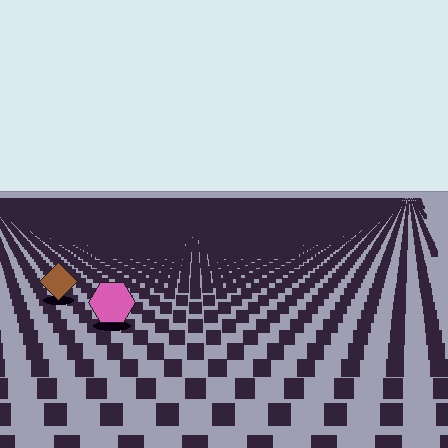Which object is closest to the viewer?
The pink hexagon is closest. The texture marks near it are larger and more spread out.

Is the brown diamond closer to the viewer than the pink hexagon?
No. The pink hexagon is closer — you can tell from the texture gradient: the ground texture is coarser near it.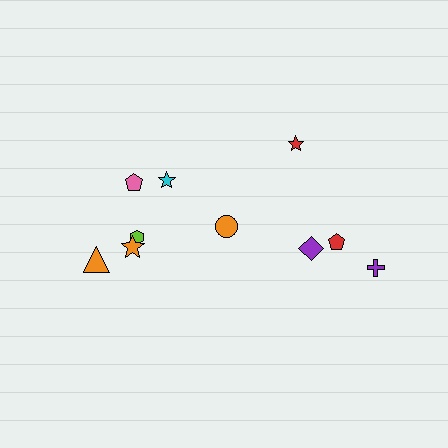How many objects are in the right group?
There are 4 objects.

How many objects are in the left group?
There are 6 objects.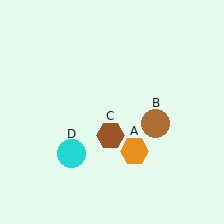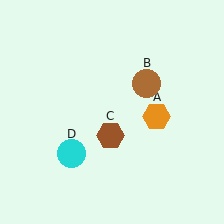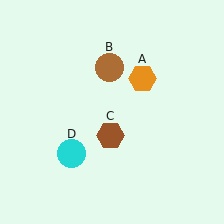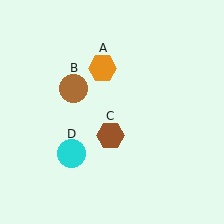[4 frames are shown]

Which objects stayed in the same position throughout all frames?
Brown hexagon (object C) and cyan circle (object D) remained stationary.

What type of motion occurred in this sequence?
The orange hexagon (object A), brown circle (object B) rotated counterclockwise around the center of the scene.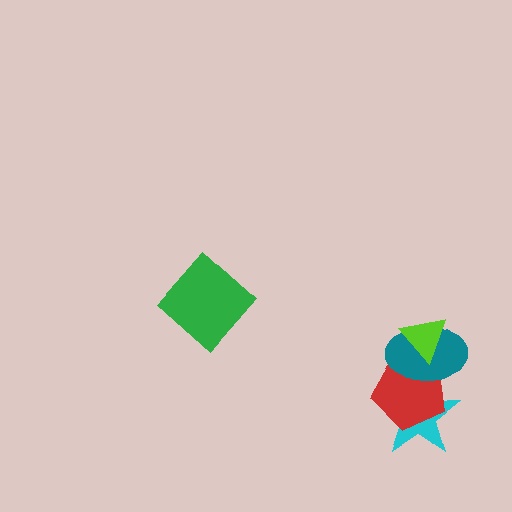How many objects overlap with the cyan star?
2 objects overlap with the cyan star.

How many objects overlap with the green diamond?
0 objects overlap with the green diamond.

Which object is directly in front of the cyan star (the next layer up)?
The red pentagon is directly in front of the cyan star.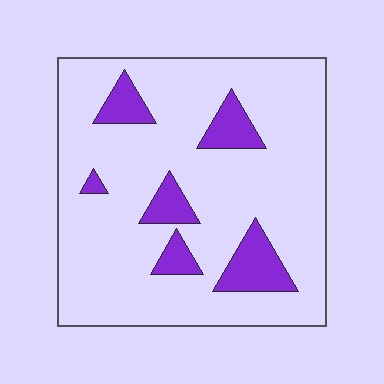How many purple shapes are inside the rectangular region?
6.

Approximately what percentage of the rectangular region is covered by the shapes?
Approximately 15%.